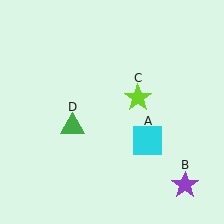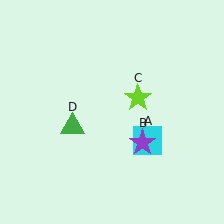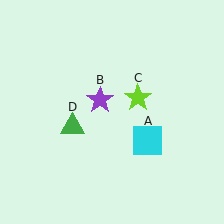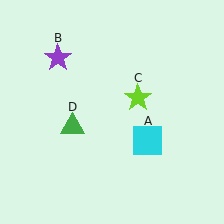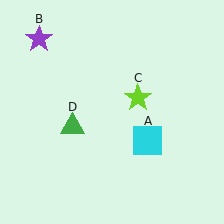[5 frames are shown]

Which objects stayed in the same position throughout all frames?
Cyan square (object A) and lime star (object C) and green triangle (object D) remained stationary.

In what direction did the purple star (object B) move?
The purple star (object B) moved up and to the left.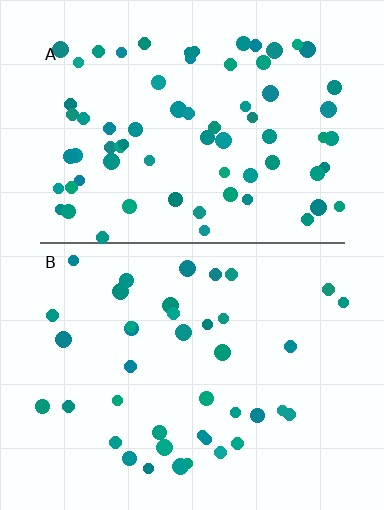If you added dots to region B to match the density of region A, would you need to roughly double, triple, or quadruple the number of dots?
Approximately double.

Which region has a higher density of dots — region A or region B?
A (the top).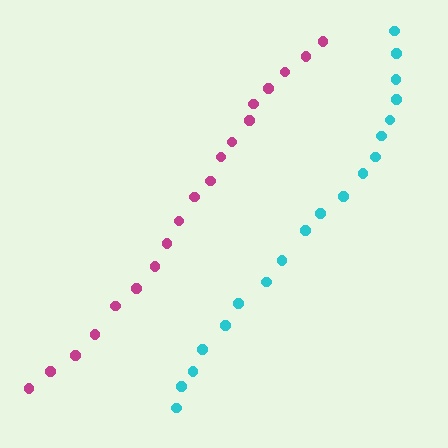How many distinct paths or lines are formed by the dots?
There are 2 distinct paths.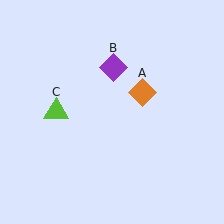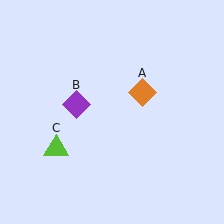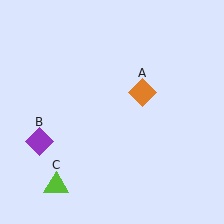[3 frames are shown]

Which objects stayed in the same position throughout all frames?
Orange diamond (object A) remained stationary.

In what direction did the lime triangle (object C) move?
The lime triangle (object C) moved down.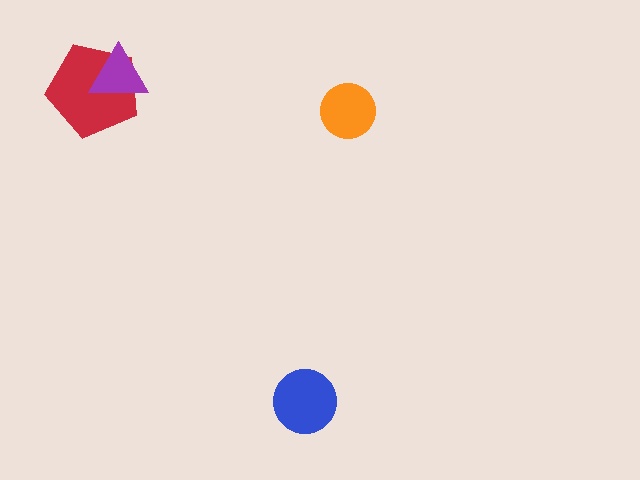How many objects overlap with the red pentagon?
1 object overlaps with the red pentagon.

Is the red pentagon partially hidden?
Yes, it is partially covered by another shape.